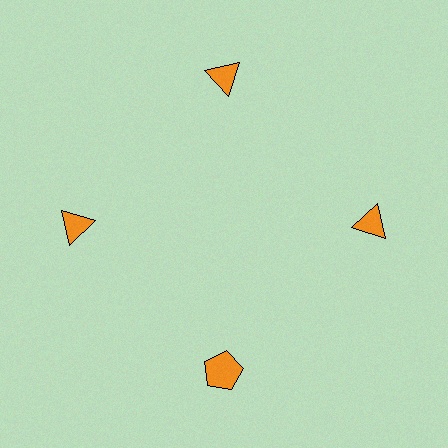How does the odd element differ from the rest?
It has a different shape: pentagon instead of triangle.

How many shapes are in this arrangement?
There are 4 shapes arranged in a ring pattern.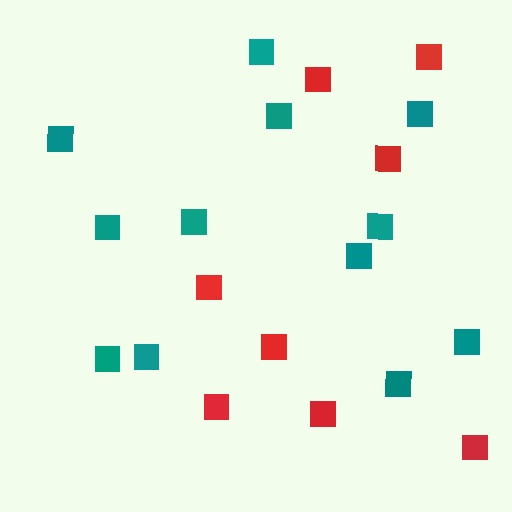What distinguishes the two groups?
There are 2 groups: one group of red squares (8) and one group of teal squares (12).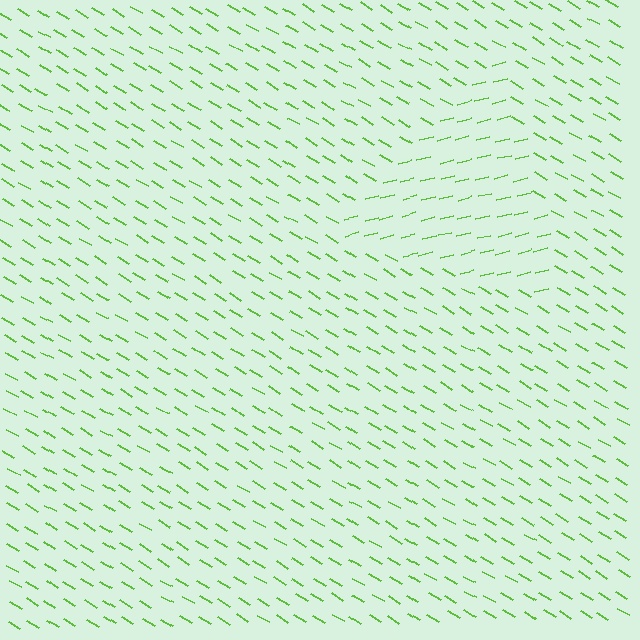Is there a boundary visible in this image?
Yes, there is a texture boundary formed by a change in line orientation.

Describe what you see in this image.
The image is filled with small lime line segments. A triangle region in the image has lines oriented differently from the surrounding lines, creating a visible texture boundary.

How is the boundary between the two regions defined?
The boundary is defined purely by a change in line orientation (approximately 45 degrees difference). All lines are the same color and thickness.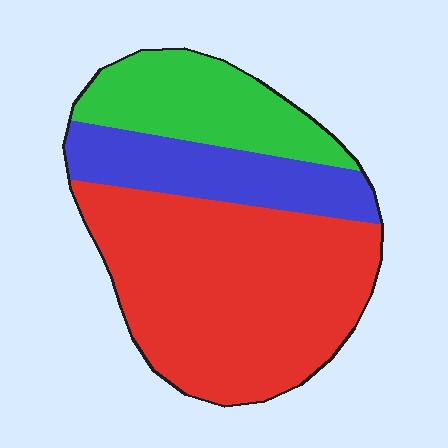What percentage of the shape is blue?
Blue covers roughly 20% of the shape.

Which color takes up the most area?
Red, at roughly 55%.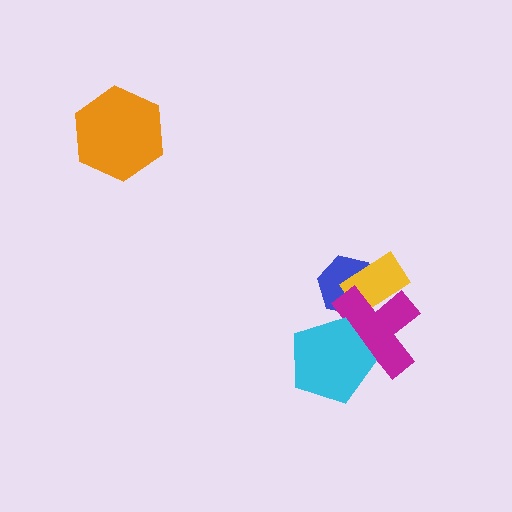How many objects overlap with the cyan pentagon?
1 object overlaps with the cyan pentagon.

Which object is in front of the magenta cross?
The cyan pentagon is in front of the magenta cross.